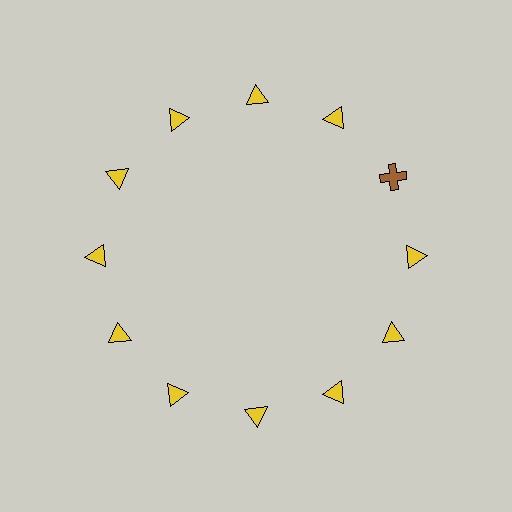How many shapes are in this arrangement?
There are 12 shapes arranged in a ring pattern.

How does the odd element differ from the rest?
It differs in both color (brown instead of yellow) and shape (cross instead of triangle).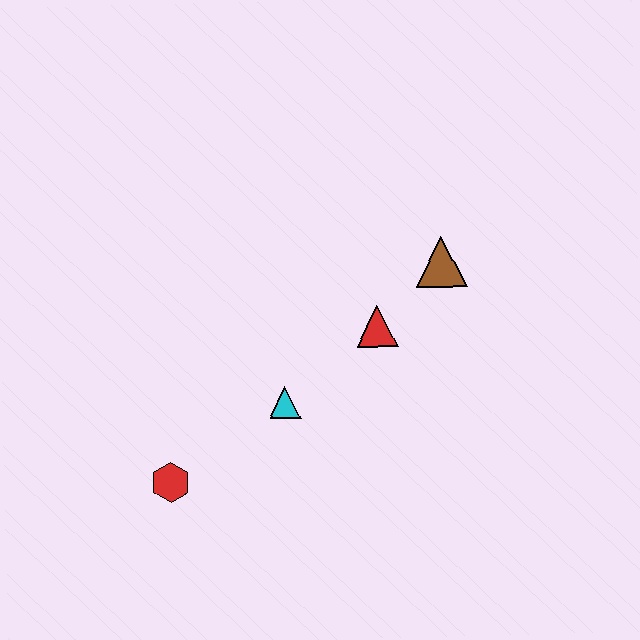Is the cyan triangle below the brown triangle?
Yes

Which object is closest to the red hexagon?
The cyan triangle is closest to the red hexagon.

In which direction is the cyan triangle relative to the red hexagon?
The cyan triangle is to the right of the red hexagon.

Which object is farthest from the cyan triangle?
The brown triangle is farthest from the cyan triangle.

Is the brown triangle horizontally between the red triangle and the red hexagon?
No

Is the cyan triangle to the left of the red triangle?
Yes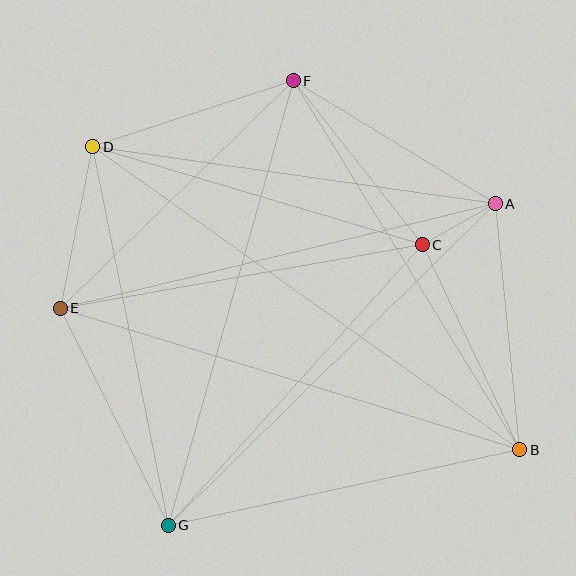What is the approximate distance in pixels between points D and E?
The distance between D and E is approximately 165 pixels.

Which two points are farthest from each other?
Points B and D are farthest from each other.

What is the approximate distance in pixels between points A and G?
The distance between A and G is approximately 459 pixels.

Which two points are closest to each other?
Points A and C are closest to each other.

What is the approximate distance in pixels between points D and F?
The distance between D and F is approximately 211 pixels.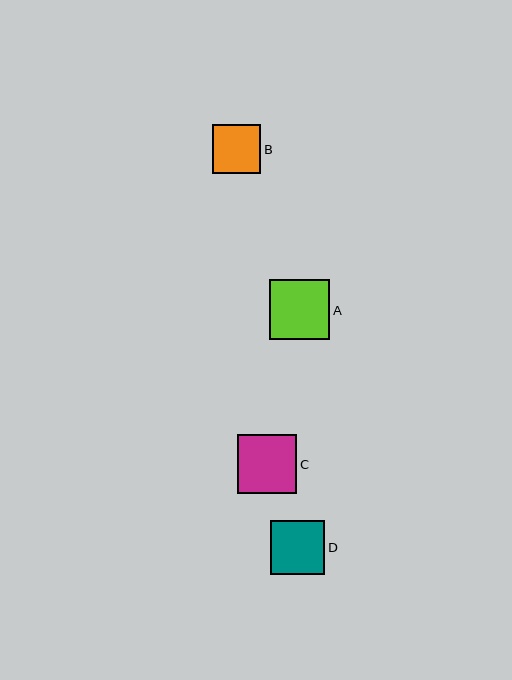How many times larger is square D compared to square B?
Square D is approximately 1.1 times the size of square B.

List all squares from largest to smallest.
From largest to smallest: A, C, D, B.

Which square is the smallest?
Square B is the smallest with a size of approximately 49 pixels.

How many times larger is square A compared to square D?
Square A is approximately 1.1 times the size of square D.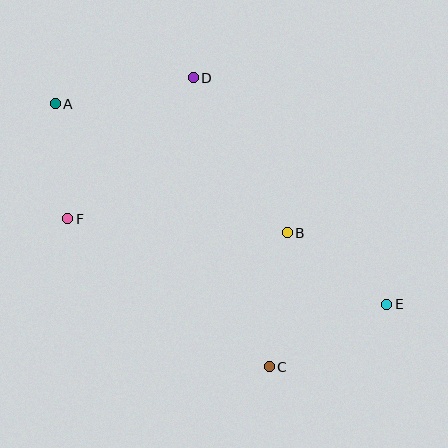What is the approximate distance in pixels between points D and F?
The distance between D and F is approximately 189 pixels.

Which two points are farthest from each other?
Points A and E are farthest from each other.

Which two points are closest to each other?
Points A and F are closest to each other.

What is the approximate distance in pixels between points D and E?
The distance between D and E is approximately 298 pixels.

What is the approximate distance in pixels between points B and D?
The distance between B and D is approximately 181 pixels.